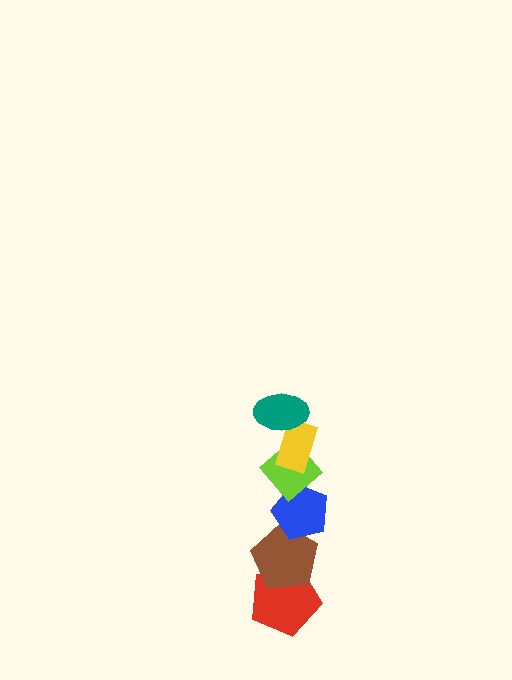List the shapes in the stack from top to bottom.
From top to bottom: the teal ellipse, the yellow rectangle, the lime diamond, the blue pentagon, the brown pentagon, the red pentagon.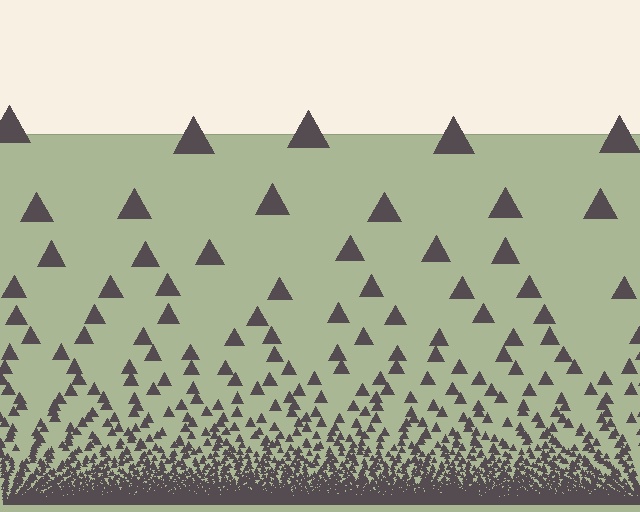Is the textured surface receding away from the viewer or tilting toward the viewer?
The surface appears to tilt toward the viewer. Texture elements get larger and sparser toward the top.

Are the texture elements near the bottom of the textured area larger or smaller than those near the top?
Smaller. The gradient is inverted — elements near the bottom are smaller and denser.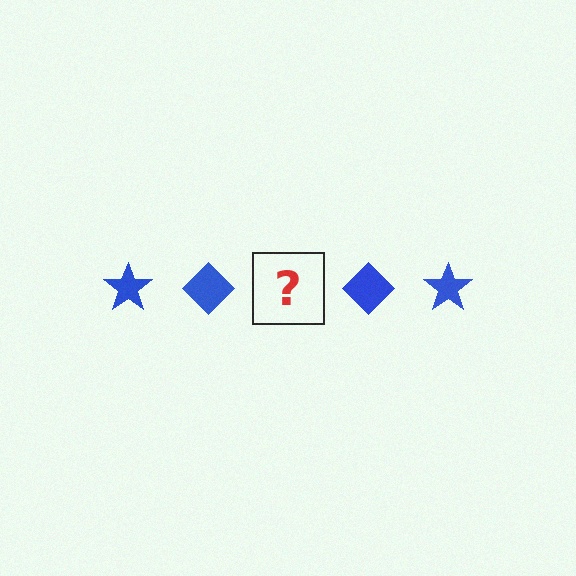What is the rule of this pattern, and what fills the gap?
The rule is that the pattern cycles through star, diamond shapes in blue. The gap should be filled with a blue star.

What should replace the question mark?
The question mark should be replaced with a blue star.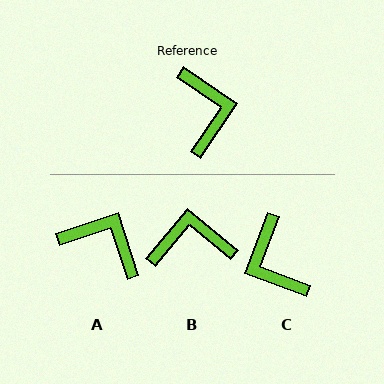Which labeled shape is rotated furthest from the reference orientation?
C, about 166 degrees away.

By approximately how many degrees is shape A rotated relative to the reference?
Approximately 53 degrees counter-clockwise.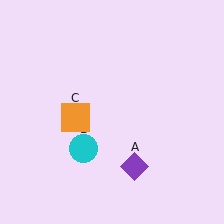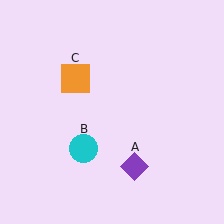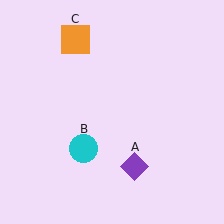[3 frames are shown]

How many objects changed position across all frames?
1 object changed position: orange square (object C).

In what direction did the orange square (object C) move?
The orange square (object C) moved up.